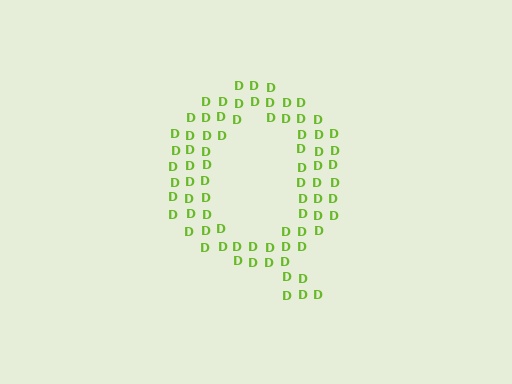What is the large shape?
The large shape is the letter Q.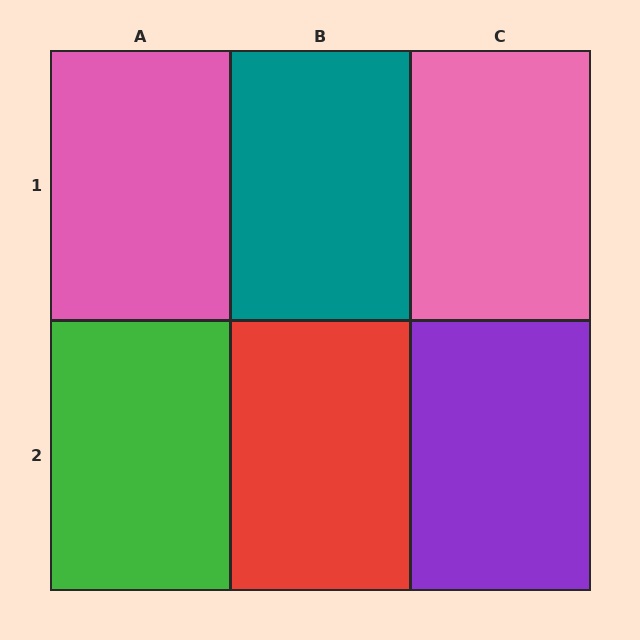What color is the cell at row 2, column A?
Green.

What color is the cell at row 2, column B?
Red.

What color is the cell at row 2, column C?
Purple.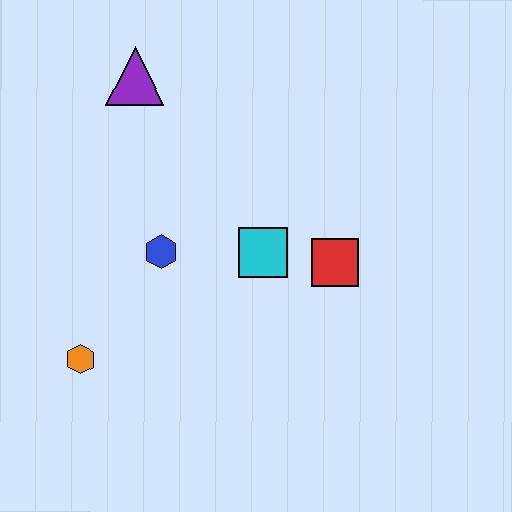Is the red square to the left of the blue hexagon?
No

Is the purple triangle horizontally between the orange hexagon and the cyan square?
Yes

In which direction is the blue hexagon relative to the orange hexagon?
The blue hexagon is above the orange hexagon.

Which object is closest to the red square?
The cyan square is closest to the red square.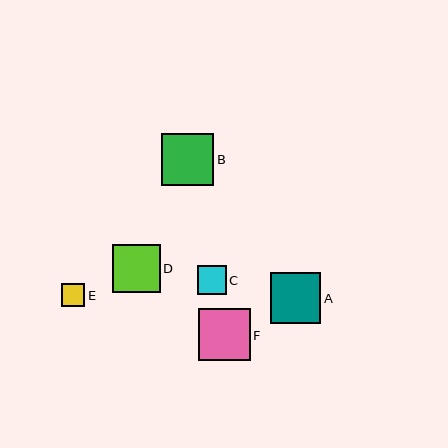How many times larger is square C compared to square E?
Square C is approximately 1.3 times the size of square E.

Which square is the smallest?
Square E is the smallest with a size of approximately 23 pixels.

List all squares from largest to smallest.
From largest to smallest: B, F, A, D, C, E.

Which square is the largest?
Square B is the largest with a size of approximately 53 pixels.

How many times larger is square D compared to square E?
Square D is approximately 2.1 times the size of square E.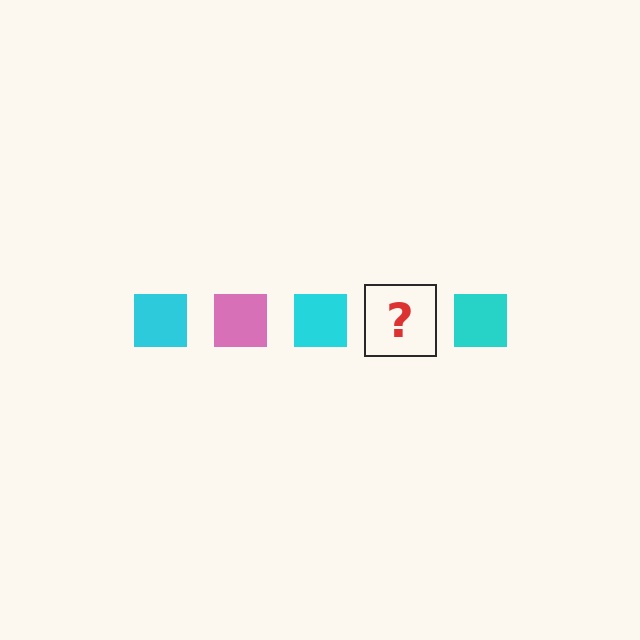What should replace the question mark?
The question mark should be replaced with a pink square.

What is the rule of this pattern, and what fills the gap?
The rule is that the pattern cycles through cyan, pink squares. The gap should be filled with a pink square.